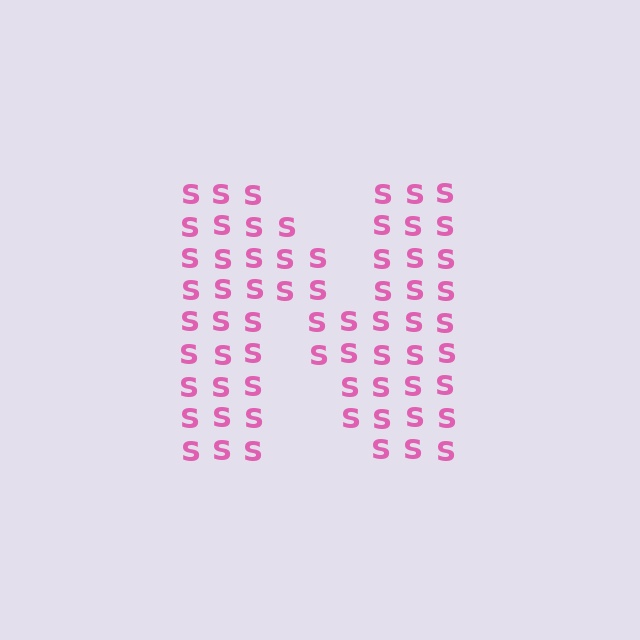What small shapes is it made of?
It is made of small letter S's.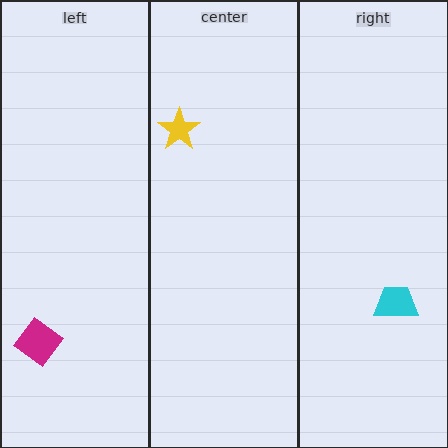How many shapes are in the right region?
1.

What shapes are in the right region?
The cyan trapezoid.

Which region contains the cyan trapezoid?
The right region.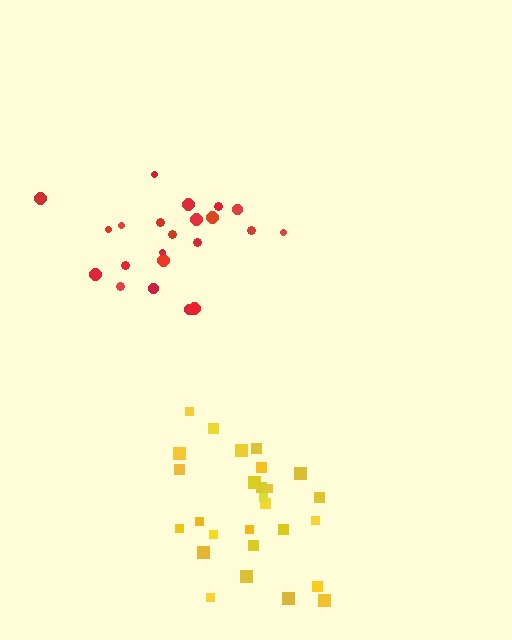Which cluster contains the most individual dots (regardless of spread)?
Yellow (27).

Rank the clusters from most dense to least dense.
yellow, red.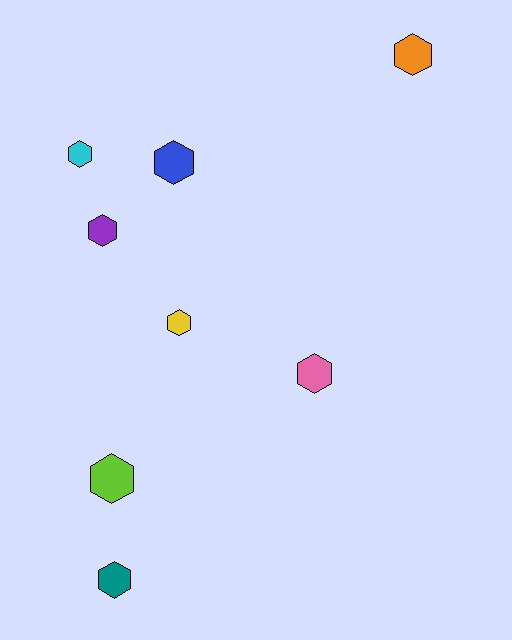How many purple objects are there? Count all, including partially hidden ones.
There is 1 purple object.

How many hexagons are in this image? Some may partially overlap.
There are 8 hexagons.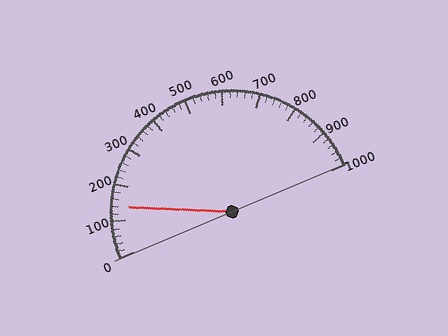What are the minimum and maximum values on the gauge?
The gauge ranges from 0 to 1000.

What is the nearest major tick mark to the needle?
The nearest major tick mark is 100.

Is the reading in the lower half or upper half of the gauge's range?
The reading is in the lower half of the range (0 to 1000).